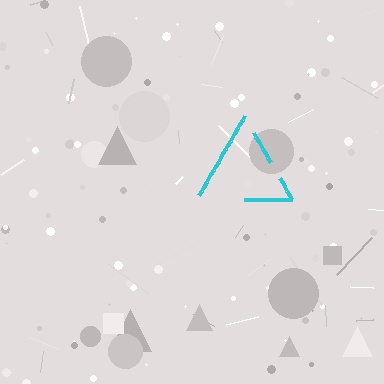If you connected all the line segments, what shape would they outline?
They would outline a triangle.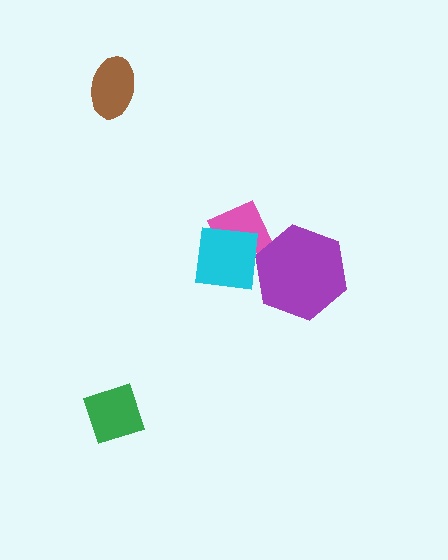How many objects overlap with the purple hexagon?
2 objects overlap with the purple hexagon.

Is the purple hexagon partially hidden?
Yes, it is partially covered by another shape.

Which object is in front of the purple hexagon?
The cyan square is in front of the purple hexagon.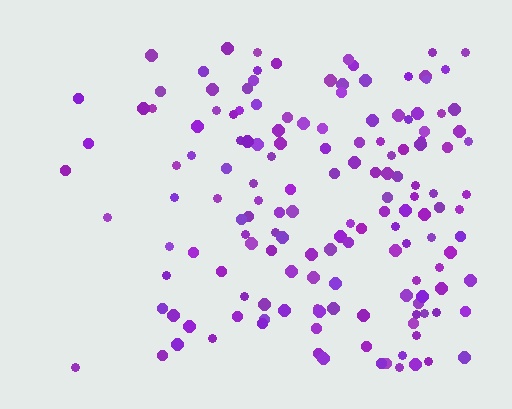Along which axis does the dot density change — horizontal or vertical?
Horizontal.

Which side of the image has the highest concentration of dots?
The right.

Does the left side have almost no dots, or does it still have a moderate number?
Still a moderate number, just noticeably fewer than the right.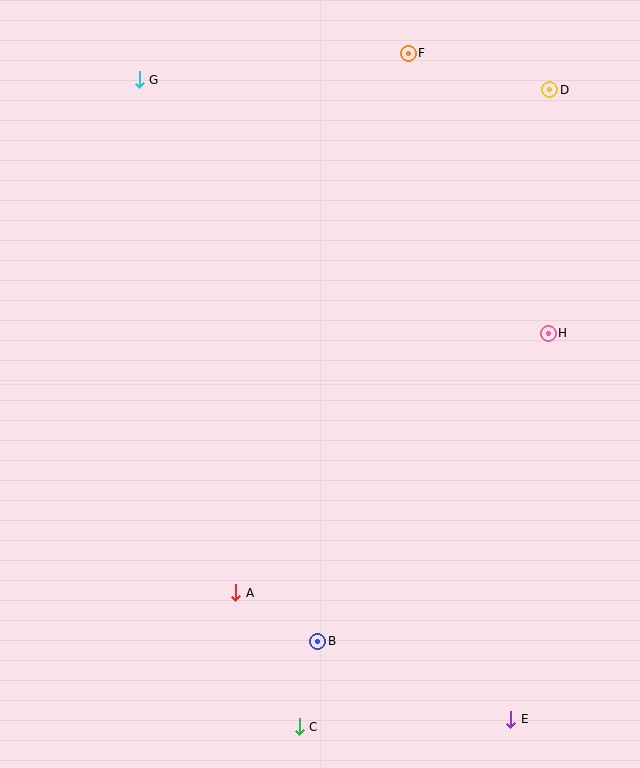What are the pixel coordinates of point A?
Point A is at (236, 593).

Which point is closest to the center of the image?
Point A at (236, 593) is closest to the center.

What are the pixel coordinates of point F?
Point F is at (408, 53).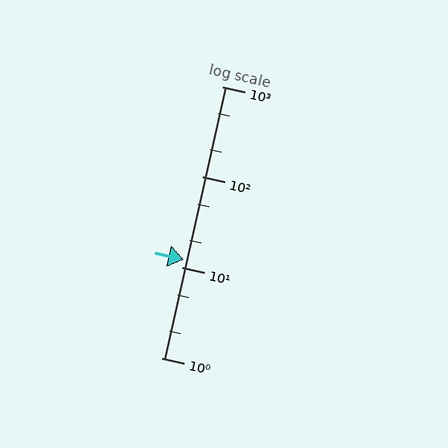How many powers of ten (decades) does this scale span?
The scale spans 3 decades, from 1 to 1000.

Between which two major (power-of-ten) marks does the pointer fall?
The pointer is between 10 and 100.